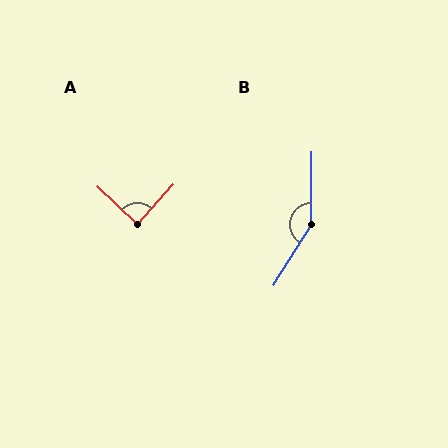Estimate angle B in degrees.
Approximately 148 degrees.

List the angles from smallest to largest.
A (88°), B (148°).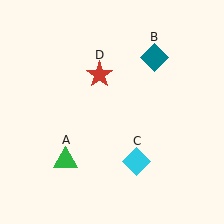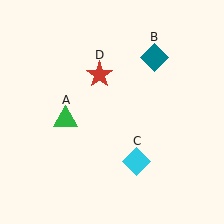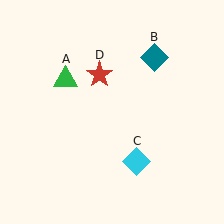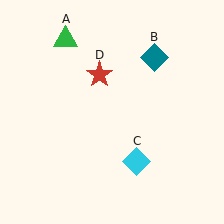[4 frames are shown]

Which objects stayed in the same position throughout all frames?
Teal diamond (object B) and cyan diamond (object C) and red star (object D) remained stationary.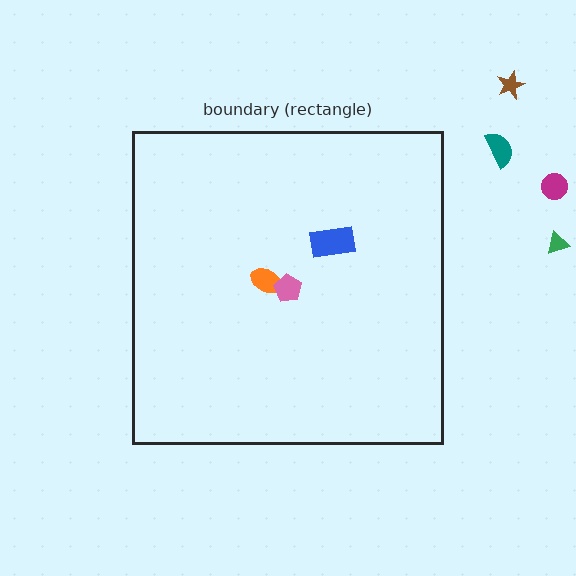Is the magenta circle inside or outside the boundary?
Outside.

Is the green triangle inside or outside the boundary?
Outside.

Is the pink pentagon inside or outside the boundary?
Inside.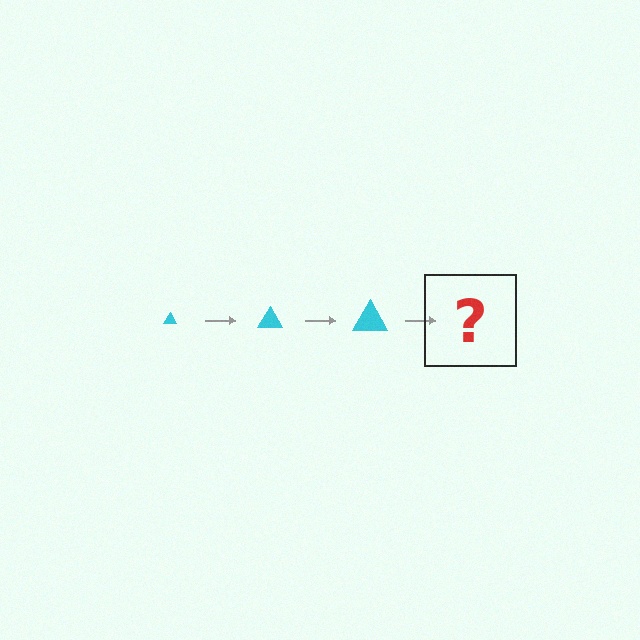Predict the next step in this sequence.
The next step is a cyan triangle, larger than the previous one.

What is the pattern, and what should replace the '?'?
The pattern is that the triangle gets progressively larger each step. The '?' should be a cyan triangle, larger than the previous one.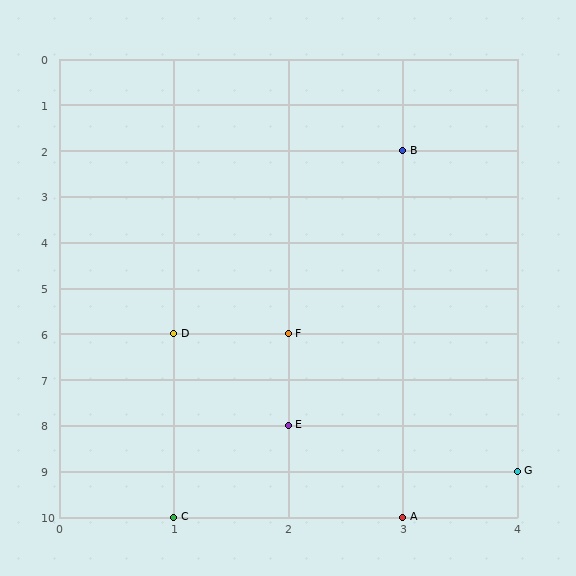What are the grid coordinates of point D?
Point D is at grid coordinates (1, 6).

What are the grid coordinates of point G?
Point G is at grid coordinates (4, 9).